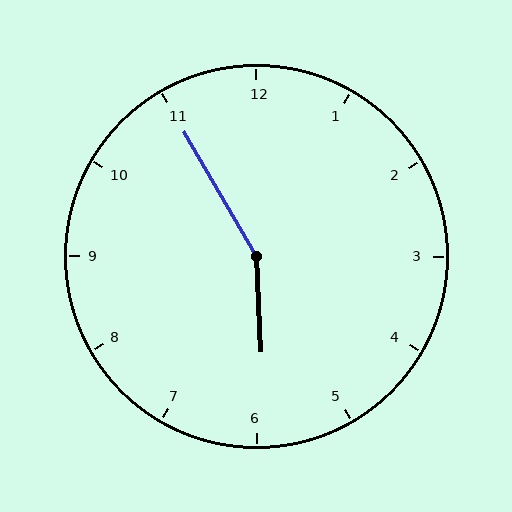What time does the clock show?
5:55.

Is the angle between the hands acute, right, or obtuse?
It is obtuse.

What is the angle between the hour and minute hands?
Approximately 152 degrees.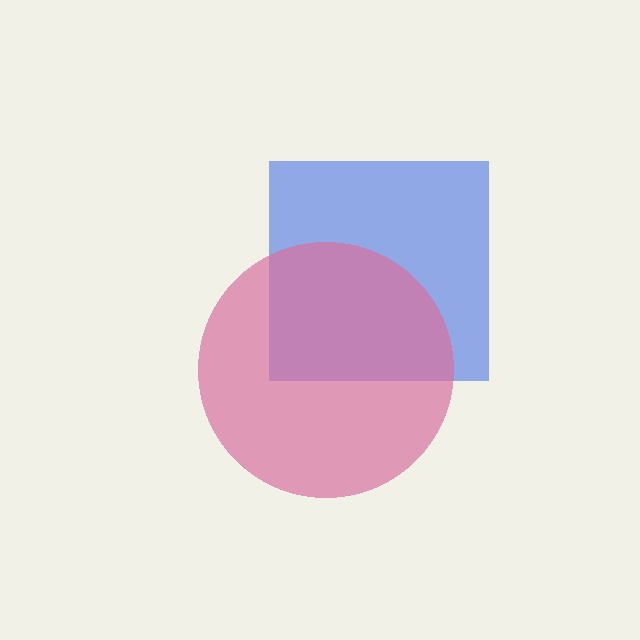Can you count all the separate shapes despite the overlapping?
Yes, there are 2 separate shapes.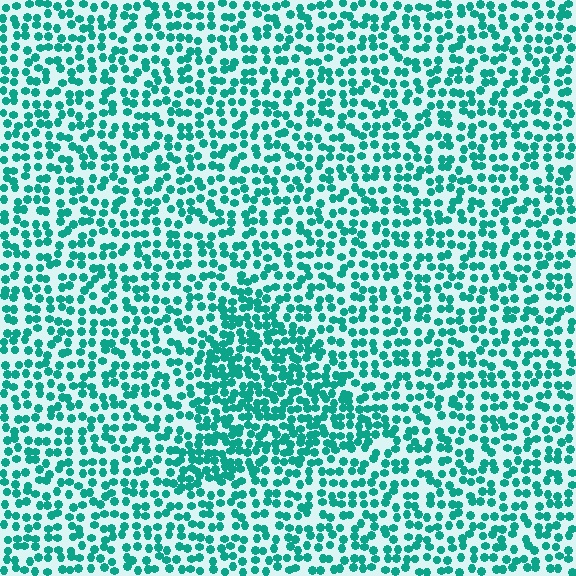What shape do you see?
I see a triangle.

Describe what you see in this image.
The image contains small teal elements arranged at two different densities. A triangle-shaped region is visible where the elements are more densely packed than the surrounding area.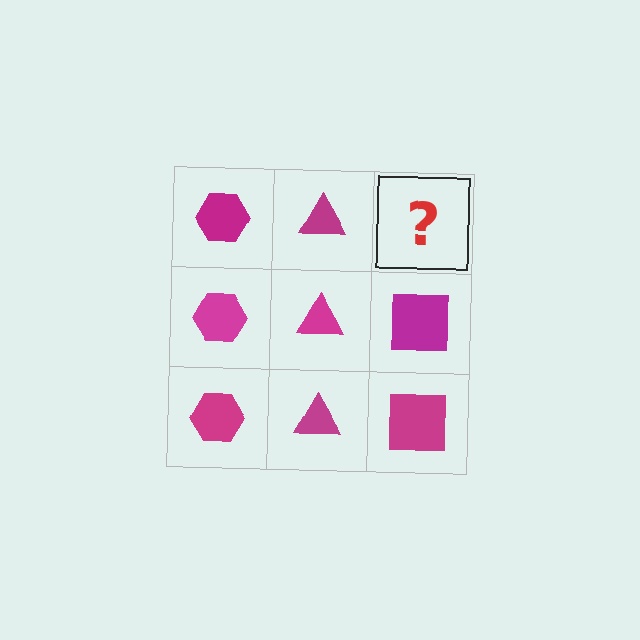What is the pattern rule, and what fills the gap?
The rule is that each column has a consistent shape. The gap should be filled with a magenta square.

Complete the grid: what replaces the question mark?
The question mark should be replaced with a magenta square.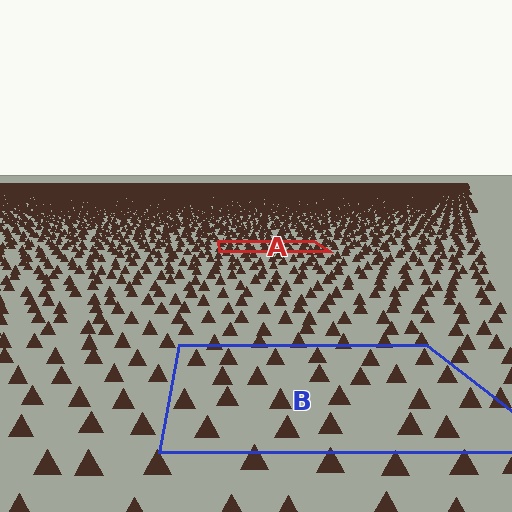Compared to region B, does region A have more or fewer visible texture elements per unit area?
Region A has more texture elements per unit area — they are packed more densely because it is farther away.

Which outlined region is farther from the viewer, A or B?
Region A is farther from the viewer — the texture elements inside it appear smaller and more densely packed.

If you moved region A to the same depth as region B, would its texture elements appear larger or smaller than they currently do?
They would appear larger. At a closer depth, the same texture elements are projected at a bigger on-screen size.